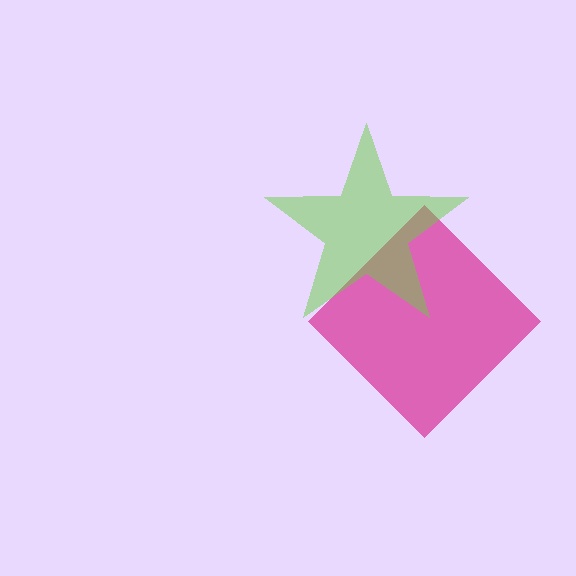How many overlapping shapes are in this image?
There are 2 overlapping shapes in the image.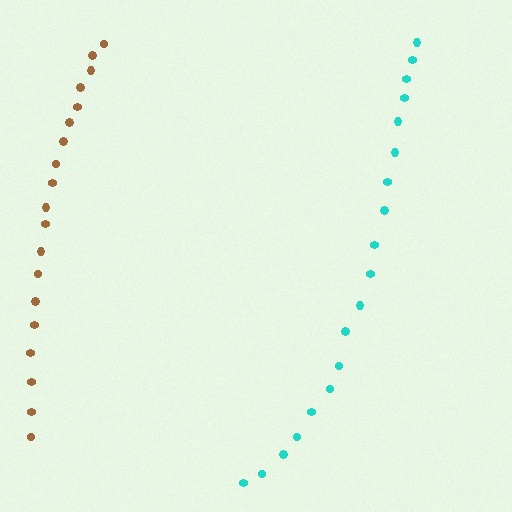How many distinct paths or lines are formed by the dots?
There are 2 distinct paths.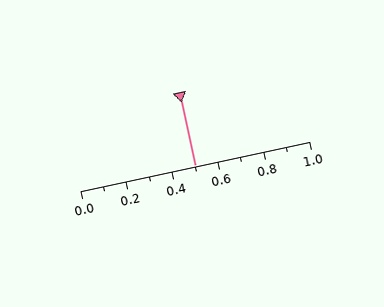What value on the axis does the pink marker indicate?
The marker indicates approximately 0.5.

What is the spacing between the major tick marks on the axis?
The major ticks are spaced 0.2 apart.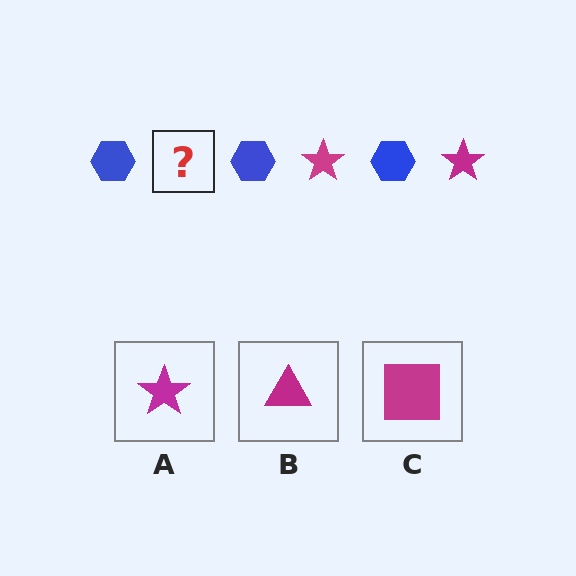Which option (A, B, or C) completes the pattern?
A.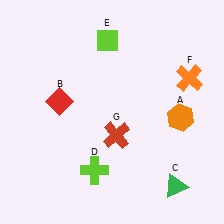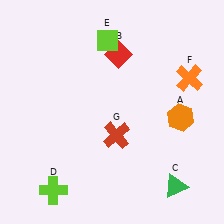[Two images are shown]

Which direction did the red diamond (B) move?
The red diamond (B) moved right.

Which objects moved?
The objects that moved are: the red diamond (B), the lime cross (D).